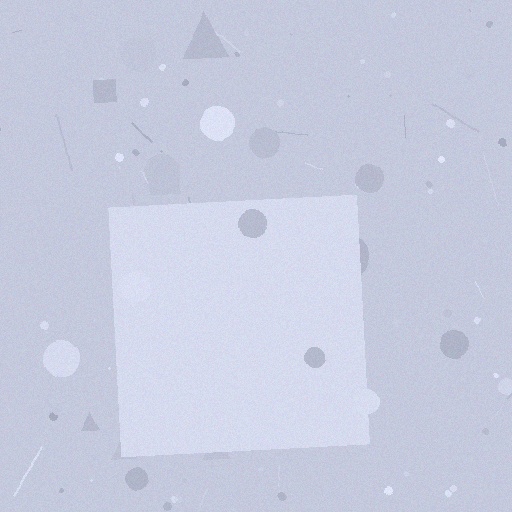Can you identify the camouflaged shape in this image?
The camouflaged shape is a square.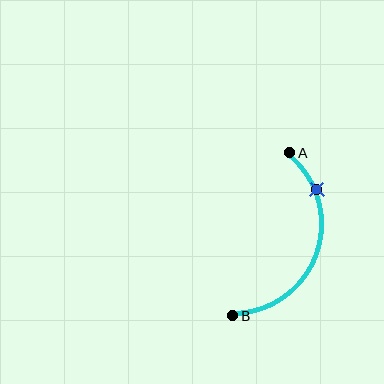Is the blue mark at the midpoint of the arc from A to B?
No. The blue mark lies on the arc but is closer to endpoint A. The arc midpoint would be at the point on the curve equidistant along the arc from both A and B.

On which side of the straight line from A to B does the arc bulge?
The arc bulges to the right of the straight line connecting A and B.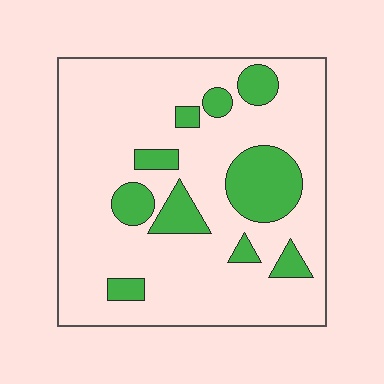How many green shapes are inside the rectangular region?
10.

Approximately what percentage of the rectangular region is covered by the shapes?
Approximately 20%.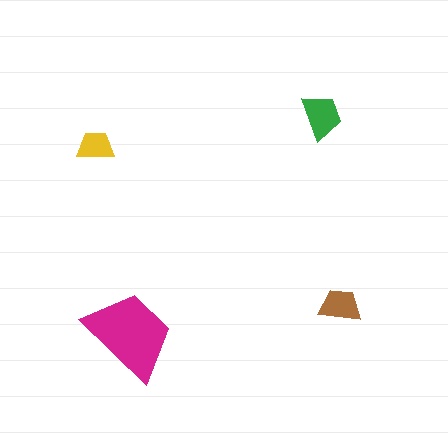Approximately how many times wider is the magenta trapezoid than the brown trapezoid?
About 2 times wider.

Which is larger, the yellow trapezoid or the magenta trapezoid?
The magenta one.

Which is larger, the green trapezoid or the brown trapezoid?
The green one.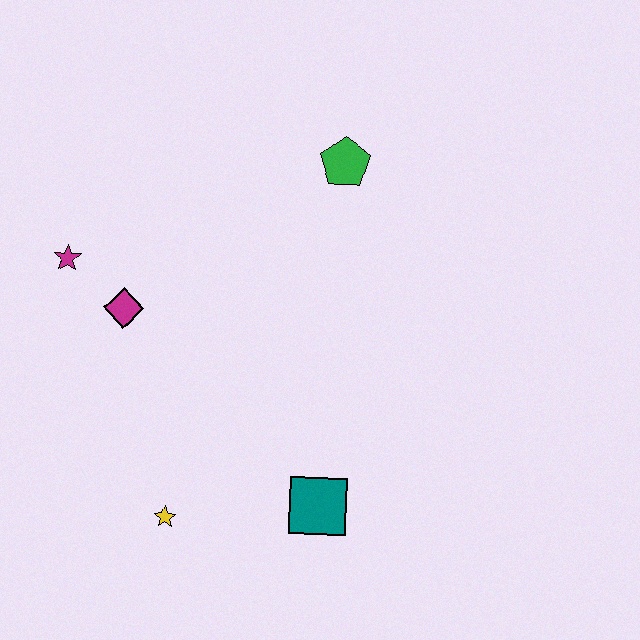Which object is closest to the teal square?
The yellow star is closest to the teal square.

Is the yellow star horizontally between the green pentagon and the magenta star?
Yes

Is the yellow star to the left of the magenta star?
No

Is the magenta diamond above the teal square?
Yes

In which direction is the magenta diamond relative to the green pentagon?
The magenta diamond is to the left of the green pentagon.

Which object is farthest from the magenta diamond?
The teal square is farthest from the magenta diamond.